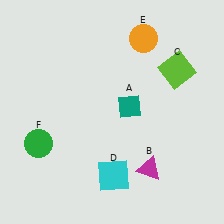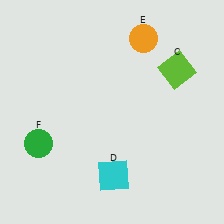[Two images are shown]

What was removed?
The magenta triangle (B), the teal diamond (A) were removed in Image 2.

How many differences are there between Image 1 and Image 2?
There are 2 differences between the two images.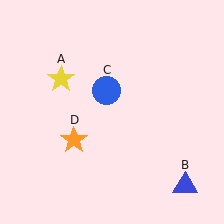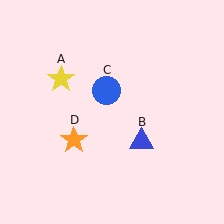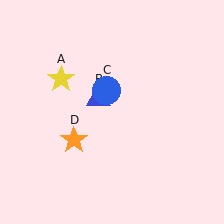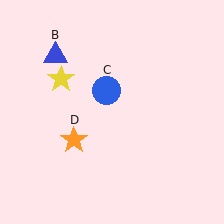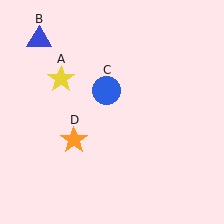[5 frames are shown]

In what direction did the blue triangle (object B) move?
The blue triangle (object B) moved up and to the left.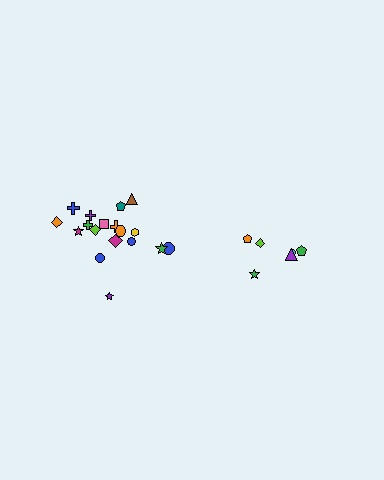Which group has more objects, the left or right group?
The left group.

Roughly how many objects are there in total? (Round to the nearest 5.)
Roughly 25 objects in total.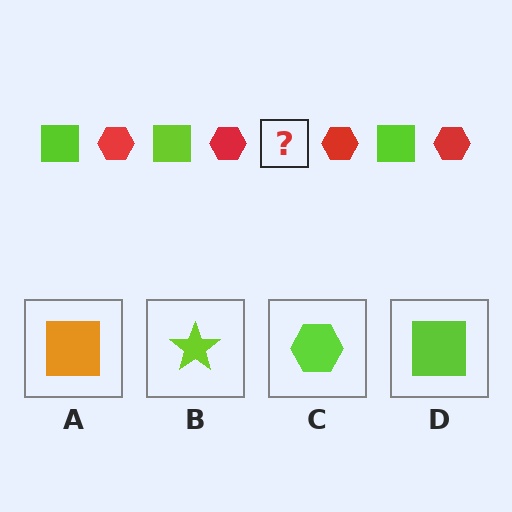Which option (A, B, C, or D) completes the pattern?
D.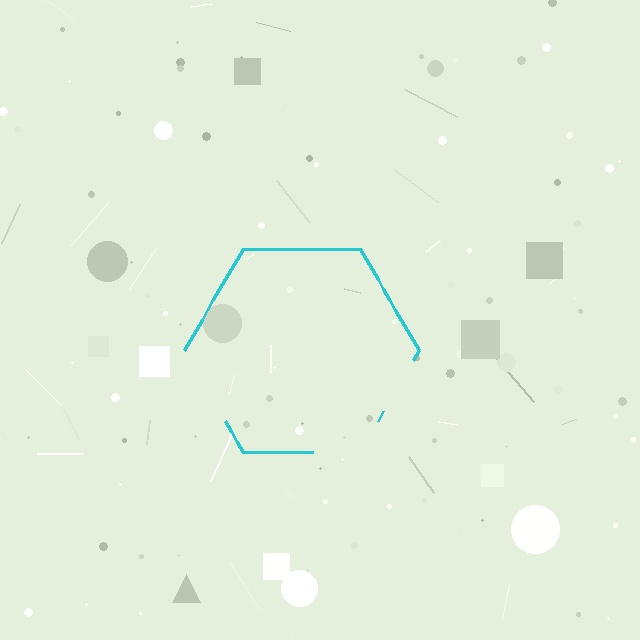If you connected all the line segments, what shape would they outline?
They would outline a hexagon.